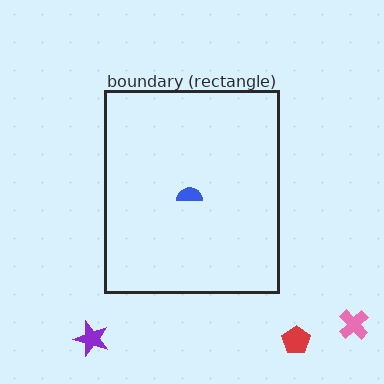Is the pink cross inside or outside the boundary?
Outside.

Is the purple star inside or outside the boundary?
Outside.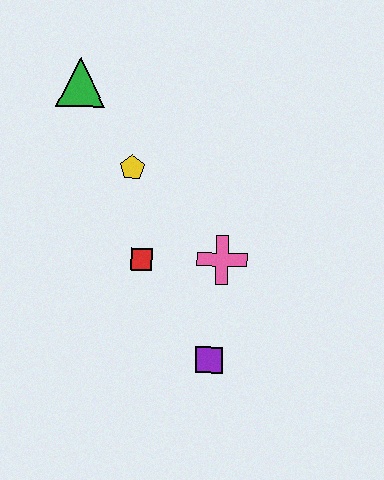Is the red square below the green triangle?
Yes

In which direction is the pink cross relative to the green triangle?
The pink cross is below the green triangle.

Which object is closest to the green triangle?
The yellow pentagon is closest to the green triangle.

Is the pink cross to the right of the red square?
Yes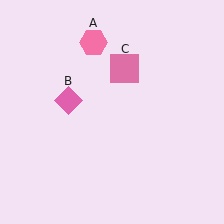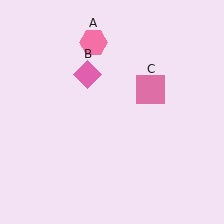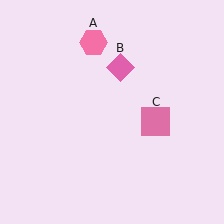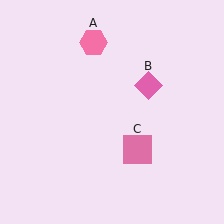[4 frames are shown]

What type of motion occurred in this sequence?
The pink diamond (object B), pink square (object C) rotated clockwise around the center of the scene.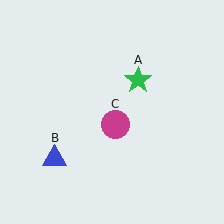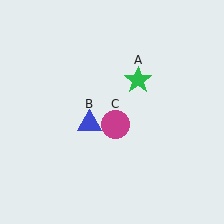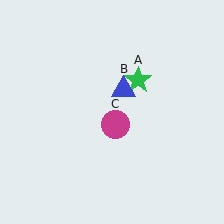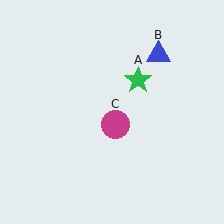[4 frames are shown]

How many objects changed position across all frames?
1 object changed position: blue triangle (object B).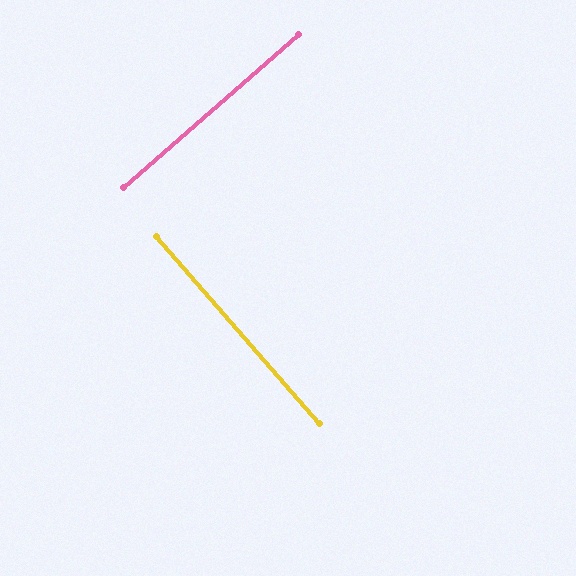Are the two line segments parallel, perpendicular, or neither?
Perpendicular — they meet at approximately 90°.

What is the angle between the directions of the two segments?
Approximately 90 degrees.